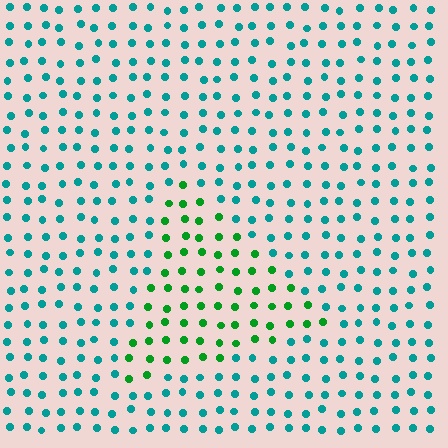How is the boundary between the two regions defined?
The boundary is defined purely by a slight shift in hue (about 48 degrees). Spacing, size, and orientation are identical on both sides.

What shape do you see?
I see a triangle.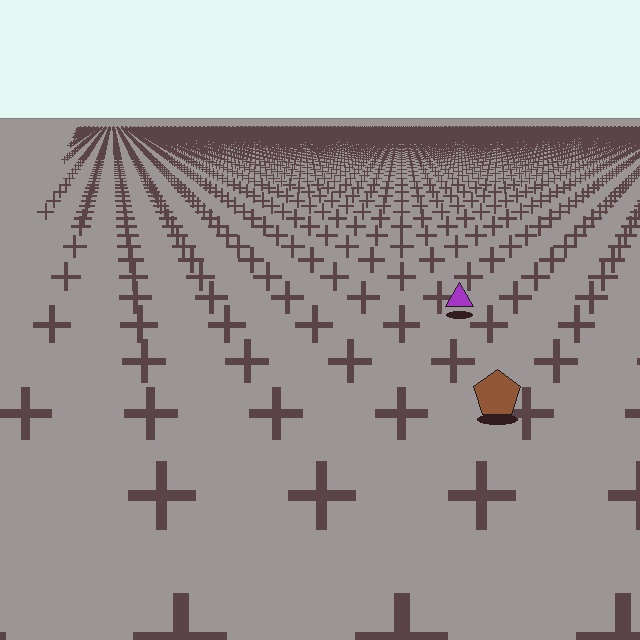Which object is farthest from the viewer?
The purple triangle is farthest from the viewer. It appears smaller and the ground texture around it is denser.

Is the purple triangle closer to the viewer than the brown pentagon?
No. The brown pentagon is closer — you can tell from the texture gradient: the ground texture is coarser near it.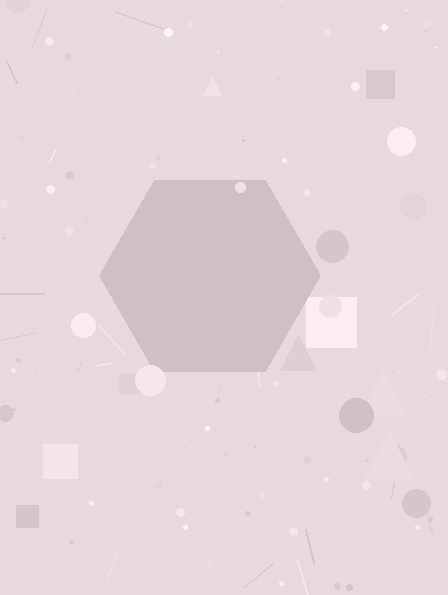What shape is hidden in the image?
A hexagon is hidden in the image.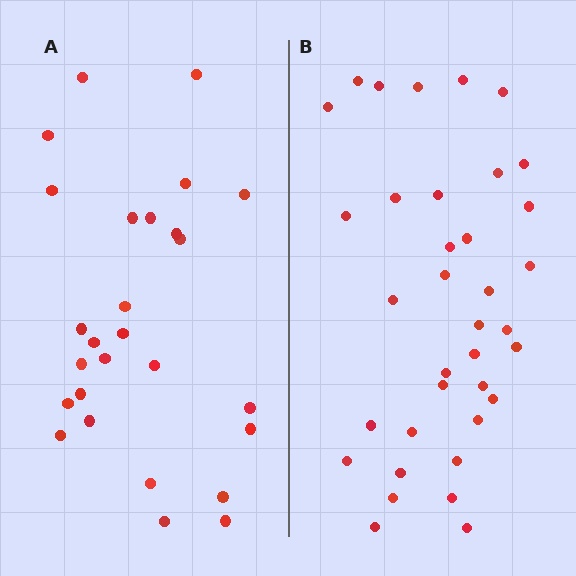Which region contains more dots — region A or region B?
Region B (the right region) has more dots.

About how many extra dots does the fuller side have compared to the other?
Region B has roughly 8 or so more dots than region A.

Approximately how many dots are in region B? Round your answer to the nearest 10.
About 40 dots. (The exact count is 36, which rounds to 40.)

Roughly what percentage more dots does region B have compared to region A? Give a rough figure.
About 35% more.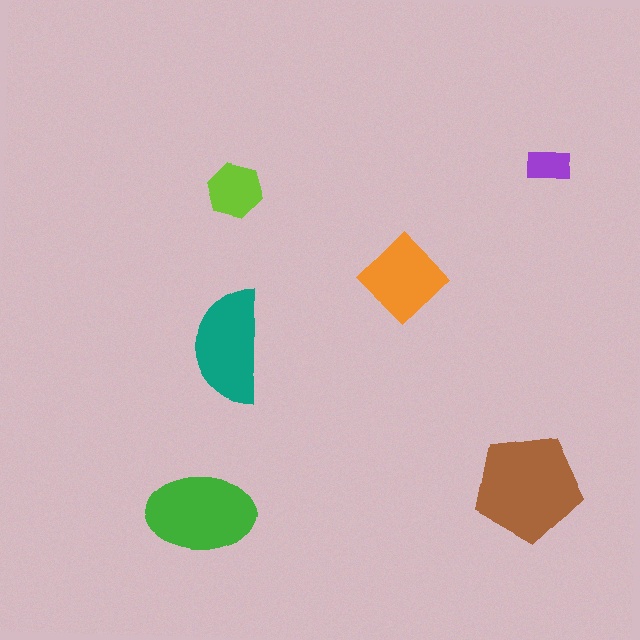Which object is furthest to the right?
The purple rectangle is rightmost.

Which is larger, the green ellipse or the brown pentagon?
The brown pentagon.